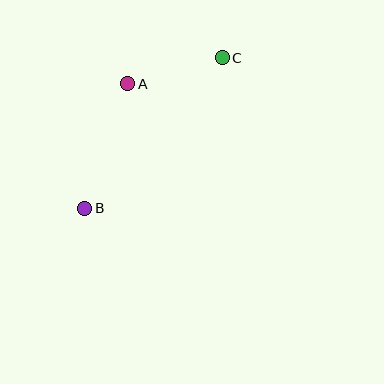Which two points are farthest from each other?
Points B and C are farthest from each other.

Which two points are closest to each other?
Points A and C are closest to each other.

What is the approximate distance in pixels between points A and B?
The distance between A and B is approximately 132 pixels.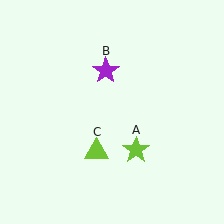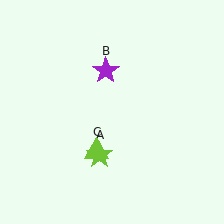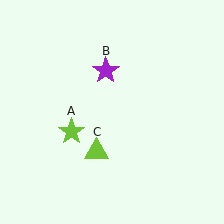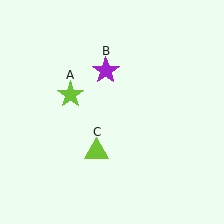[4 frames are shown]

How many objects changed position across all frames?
1 object changed position: lime star (object A).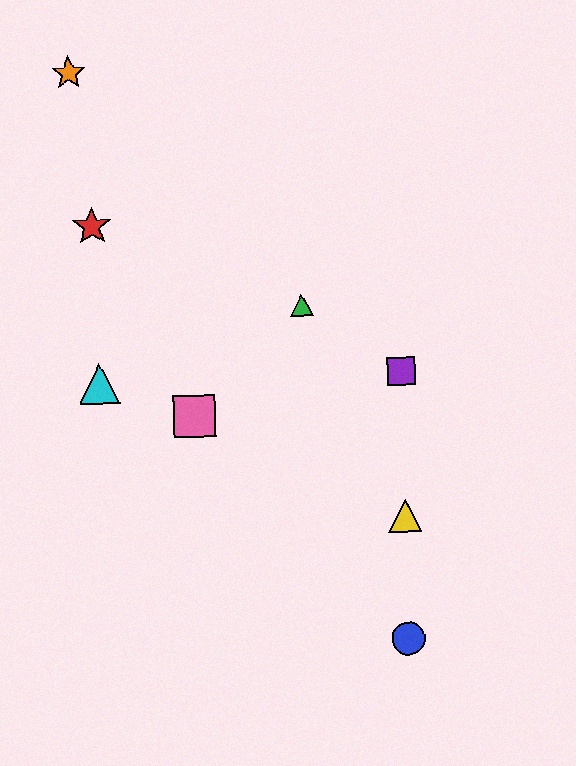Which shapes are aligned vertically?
The blue circle, the yellow triangle, the purple square are aligned vertically.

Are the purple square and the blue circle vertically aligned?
Yes, both are at x≈401.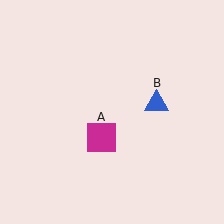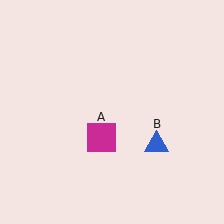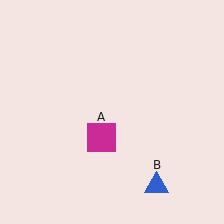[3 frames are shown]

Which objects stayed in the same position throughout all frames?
Magenta square (object A) remained stationary.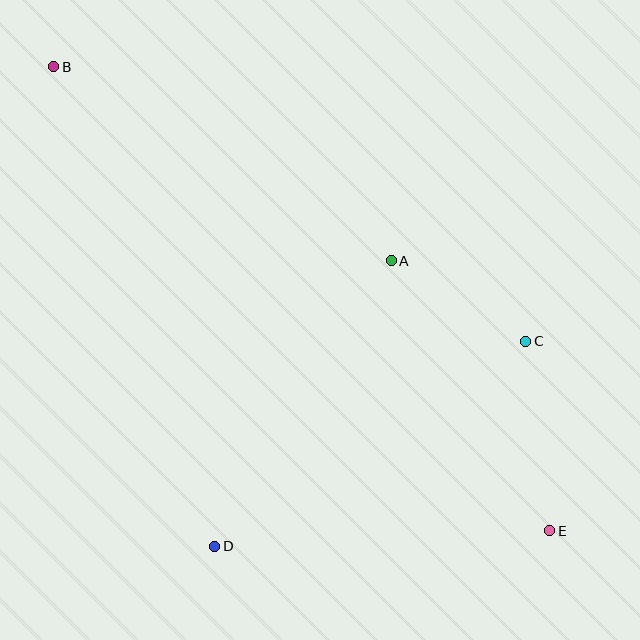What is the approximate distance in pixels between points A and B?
The distance between A and B is approximately 390 pixels.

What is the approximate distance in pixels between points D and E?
The distance between D and E is approximately 335 pixels.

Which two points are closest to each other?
Points A and C are closest to each other.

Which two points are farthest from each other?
Points B and E are farthest from each other.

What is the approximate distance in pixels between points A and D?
The distance between A and D is approximately 336 pixels.